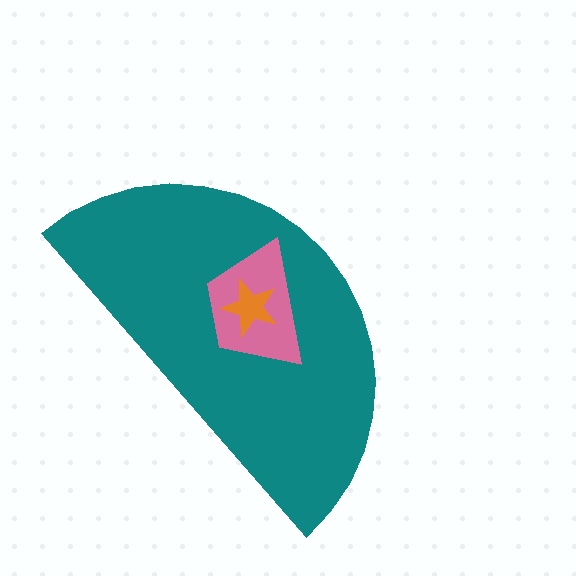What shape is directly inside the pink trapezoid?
The orange star.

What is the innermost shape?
The orange star.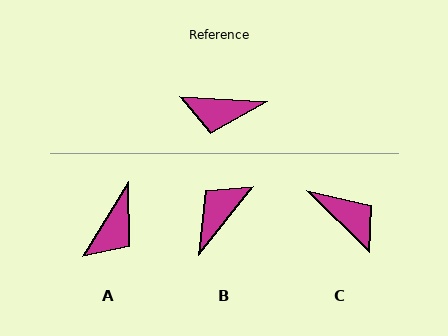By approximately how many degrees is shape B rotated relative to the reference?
Approximately 125 degrees clockwise.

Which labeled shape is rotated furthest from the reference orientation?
C, about 139 degrees away.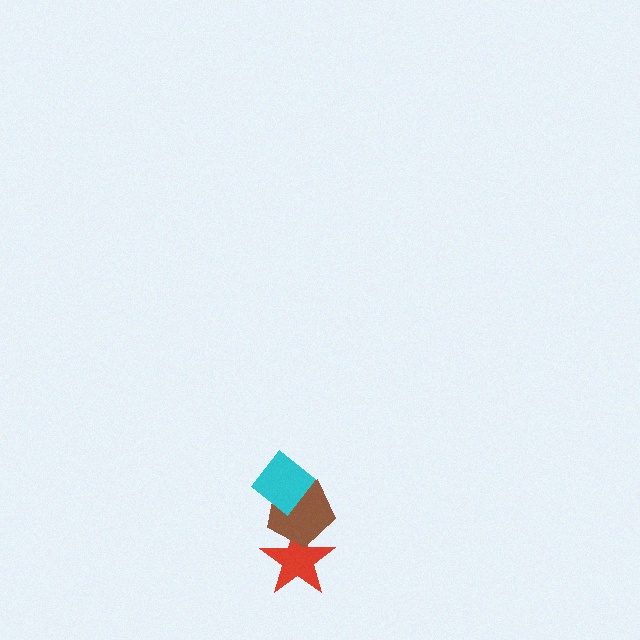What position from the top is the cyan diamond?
The cyan diamond is 1st from the top.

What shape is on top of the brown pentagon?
The cyan diamond is on top of the brown pentagon.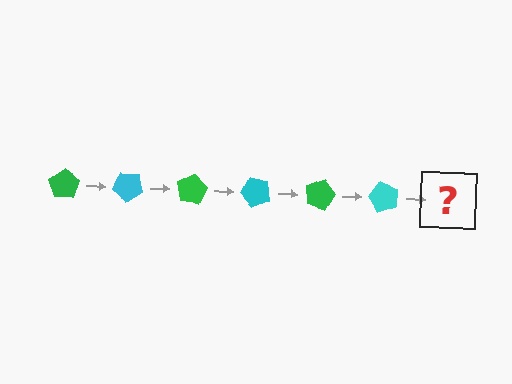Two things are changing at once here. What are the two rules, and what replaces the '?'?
The two rules are that it rotates 40 degrees each step and the color cycles through green and cyan. The '?' should be a green pentagon, rotated 240 degrees from the start.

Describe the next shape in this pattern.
It should be a green pentagon, rotated 240 degrees from the start.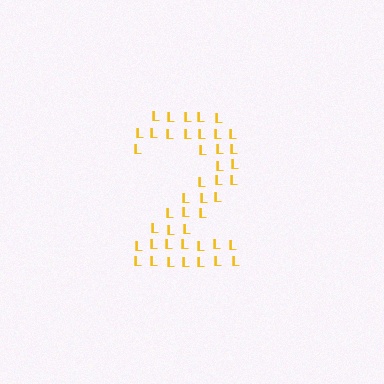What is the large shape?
The large shape is the digit 2.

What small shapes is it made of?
It is made of small letter L's.